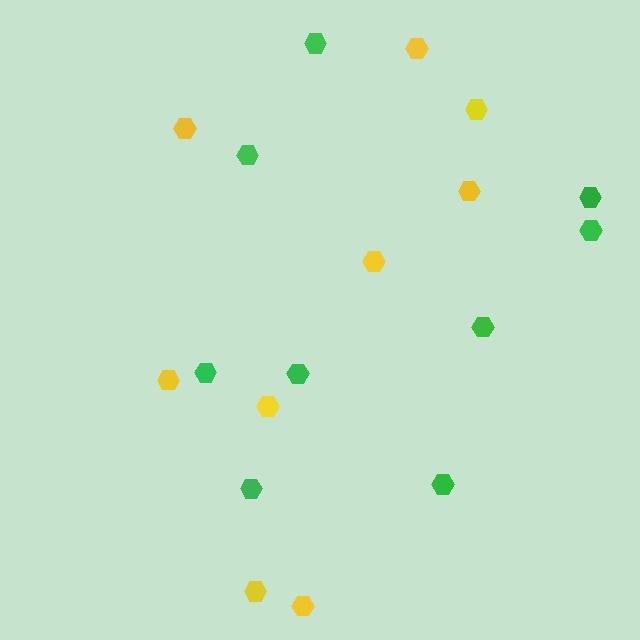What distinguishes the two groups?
There are 2 groups: one group of green hexagons (9) and one group of yellow hexagons (9).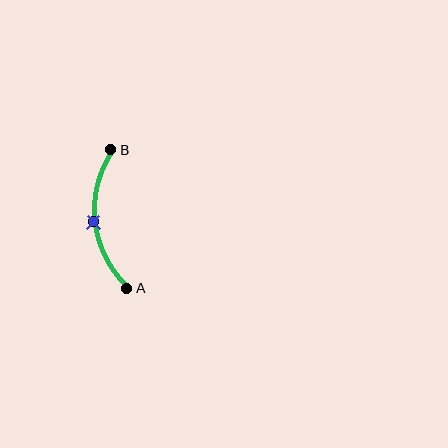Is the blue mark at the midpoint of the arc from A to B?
Yes. The blue mark lies on the arc at equal arc-length from both A and B — it is the arc midpoint.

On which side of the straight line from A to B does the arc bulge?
The arc bulges to the left of the straight line connecting A and B.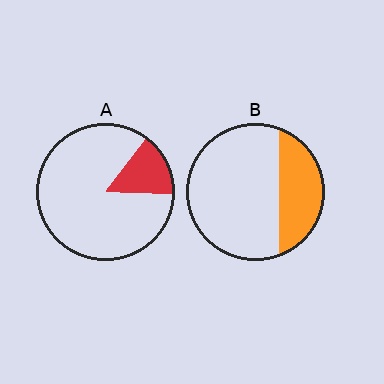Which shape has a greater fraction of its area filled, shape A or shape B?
Shape B.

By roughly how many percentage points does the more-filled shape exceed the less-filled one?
By roughly 15 percentage points (B over A).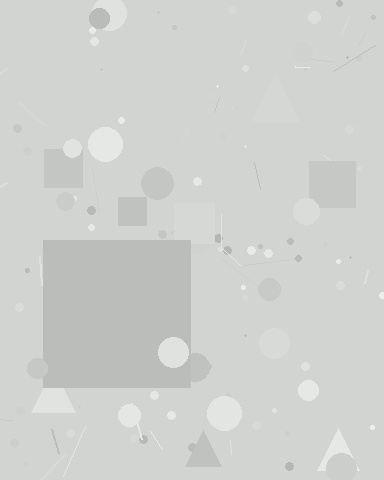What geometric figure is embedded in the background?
A square is embedded in the background.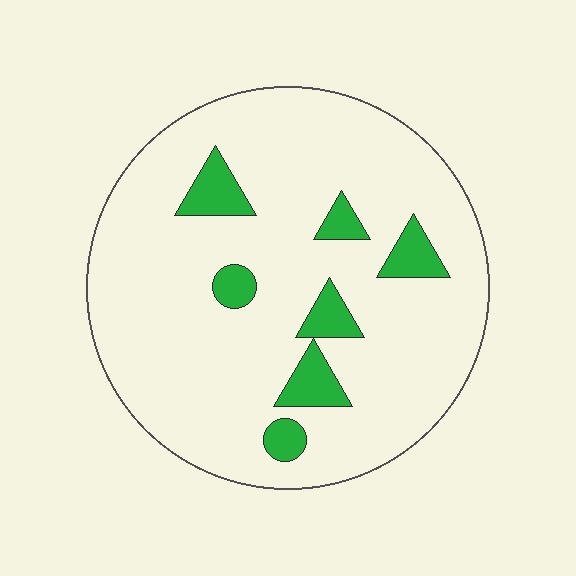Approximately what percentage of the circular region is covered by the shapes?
Approximately 10%.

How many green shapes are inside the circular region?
7.